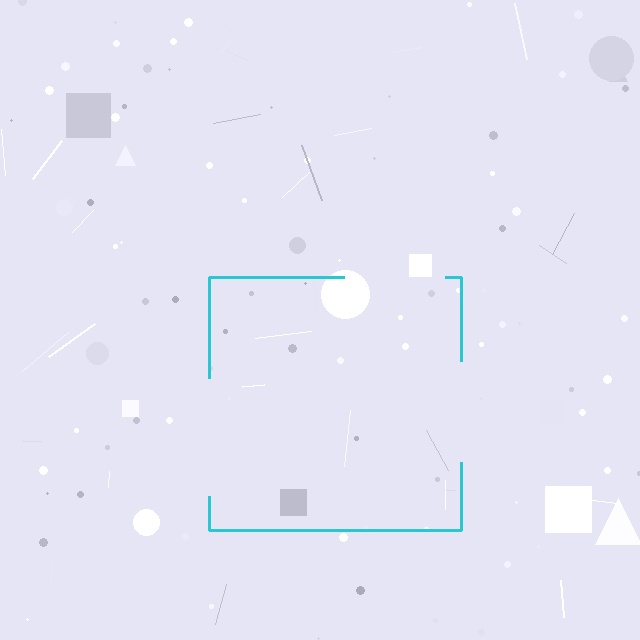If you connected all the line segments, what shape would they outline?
They would outline a square.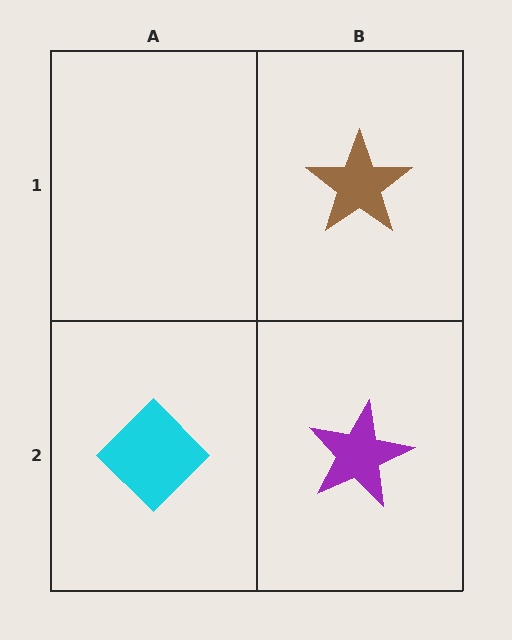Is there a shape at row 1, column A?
No, that cell is empty.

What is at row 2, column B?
A purple star.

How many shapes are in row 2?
2 shapes.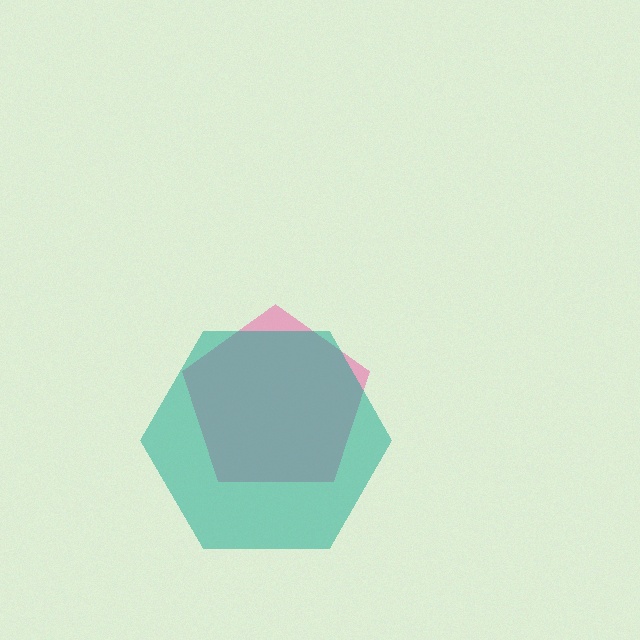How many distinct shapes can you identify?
There are 2 distinct shapes: a pink pentagon, a teal hexagon.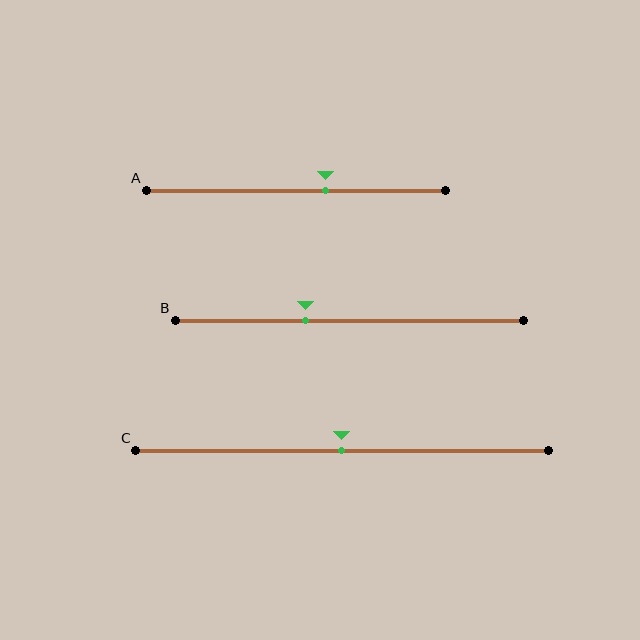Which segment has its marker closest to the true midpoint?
Segment C has its marker closest to the true midpoint.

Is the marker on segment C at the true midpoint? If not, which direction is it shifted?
Yes, the marker on segment C is at the true midpoint.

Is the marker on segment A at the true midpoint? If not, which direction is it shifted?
No, the marker on segment A is shifted to the right by about 10% of the segment length.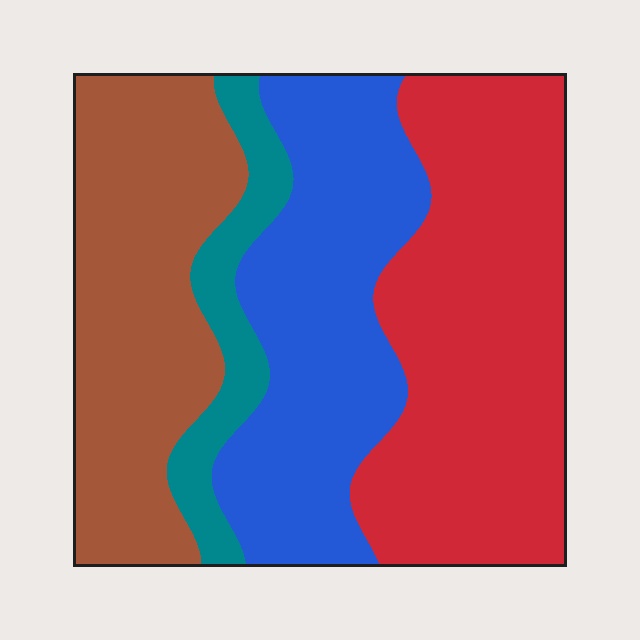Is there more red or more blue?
Red.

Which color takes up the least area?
Teal, at roughly 10%.